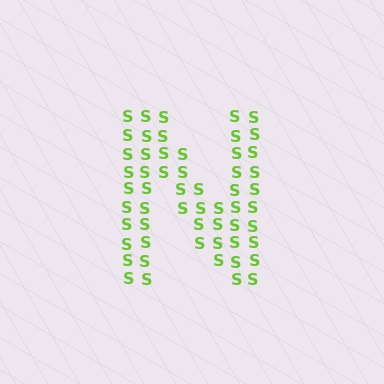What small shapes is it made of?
It is made of small letter S's.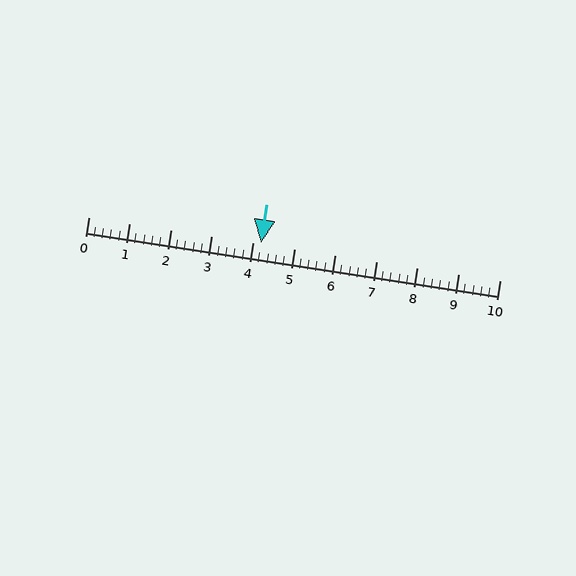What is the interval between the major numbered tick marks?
The major tick marks are spaced 1 units apart.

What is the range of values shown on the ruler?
The ruler shows values from 0 to 10.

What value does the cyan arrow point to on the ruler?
The cyan arrow points to approximately 4.2.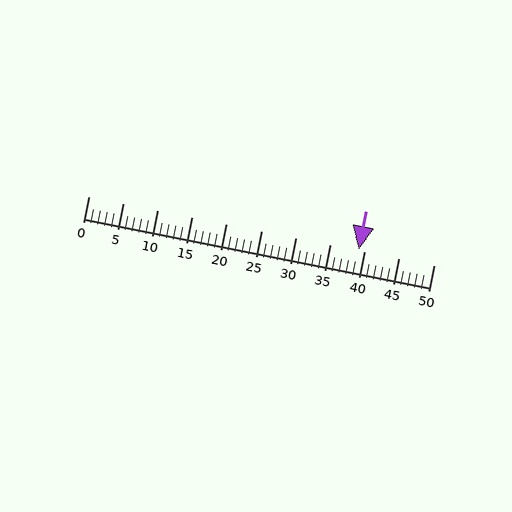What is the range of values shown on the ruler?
The ruler shows values from 0 to 50.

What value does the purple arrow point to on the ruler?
The purple arrow points to approximately 39.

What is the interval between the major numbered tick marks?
The major tick marks are spaced 5 units apart.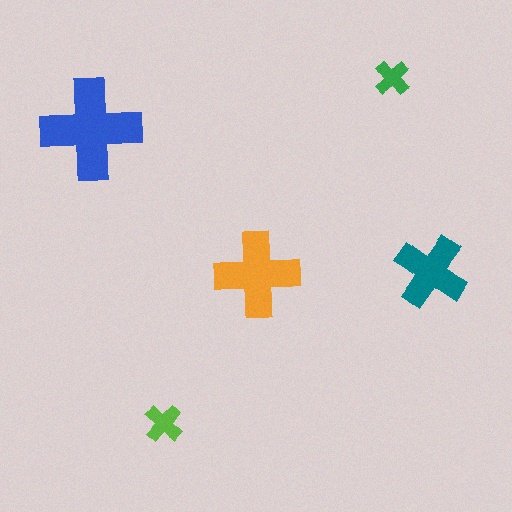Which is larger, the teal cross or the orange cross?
The orange one.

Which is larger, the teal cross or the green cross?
The teal one.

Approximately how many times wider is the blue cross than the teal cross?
About 1.5 times wider.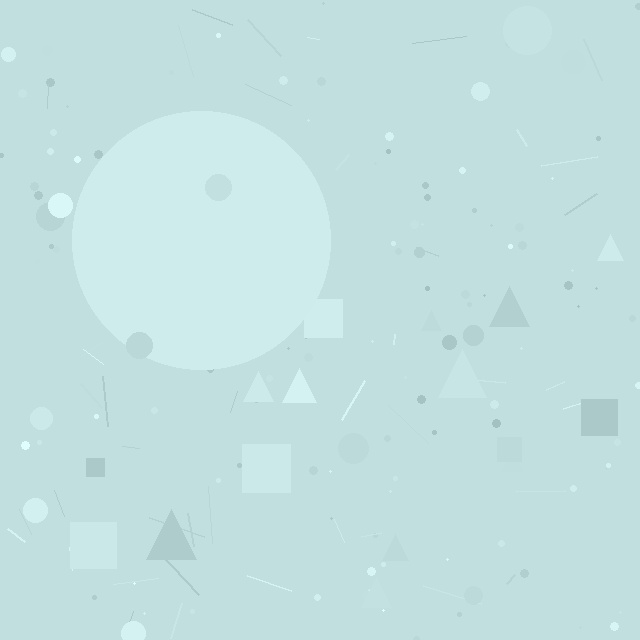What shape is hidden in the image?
A circle is hidden in the image.